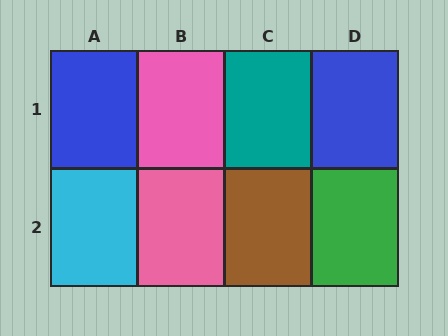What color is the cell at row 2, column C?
Brown.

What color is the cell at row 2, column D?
Green.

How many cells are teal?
1 cell is teal.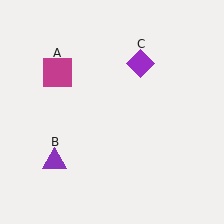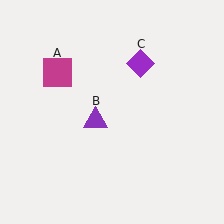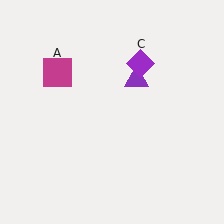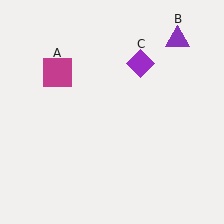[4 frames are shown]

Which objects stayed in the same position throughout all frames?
Magenta square (object A) and purple diamond (object C) remained stationary.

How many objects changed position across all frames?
1 object changed position: purple triangle (object B).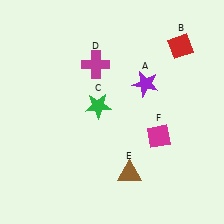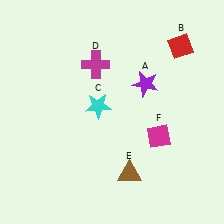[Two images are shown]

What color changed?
The star (C) changed from green in Image 1 to cyan in Image 2.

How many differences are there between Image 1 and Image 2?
There is 1 difference between the two images.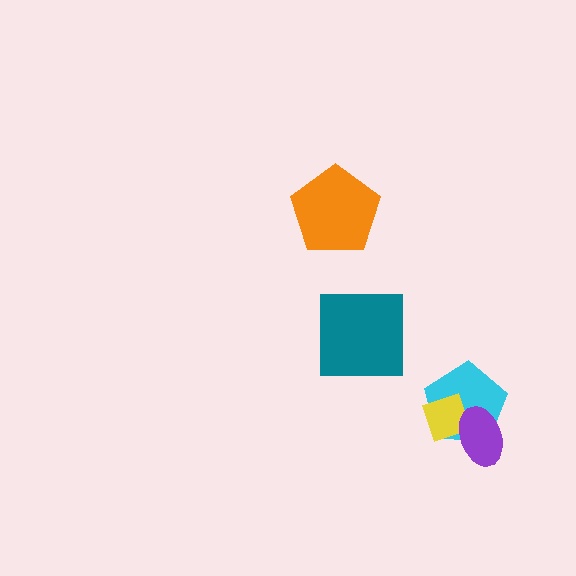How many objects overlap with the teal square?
0 objects overlap with the teal square.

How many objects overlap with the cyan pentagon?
2 objects overlap with the cyan pentagon.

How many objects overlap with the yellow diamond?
2 objects overlap with the yellow diamond.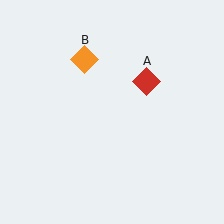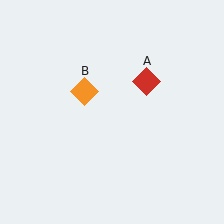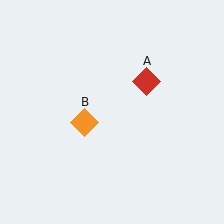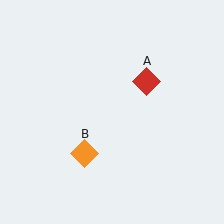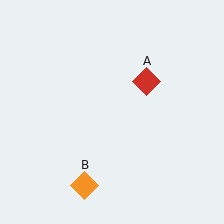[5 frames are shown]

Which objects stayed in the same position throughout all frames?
Red diamond (object A) remained stationary.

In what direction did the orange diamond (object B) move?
The orange diamond (object B) moved down.